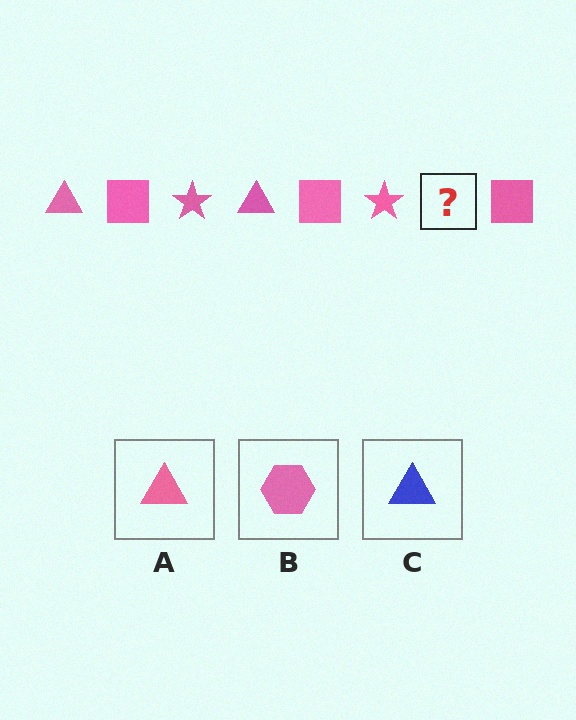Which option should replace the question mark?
Option A.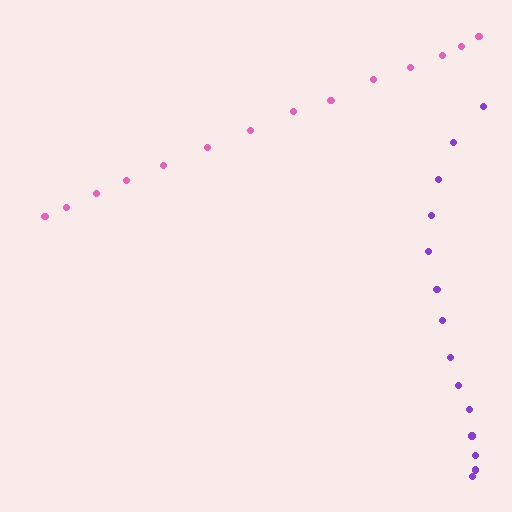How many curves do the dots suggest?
There are 2 distinct paths.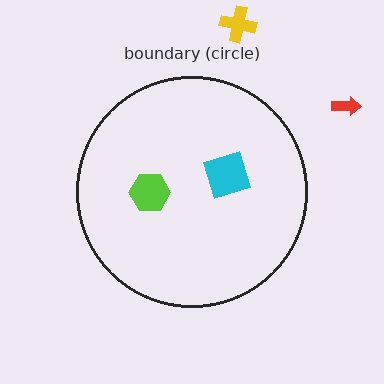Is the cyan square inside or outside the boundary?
Inside.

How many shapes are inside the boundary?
2 inside, 2 outside.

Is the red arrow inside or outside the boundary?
Outside.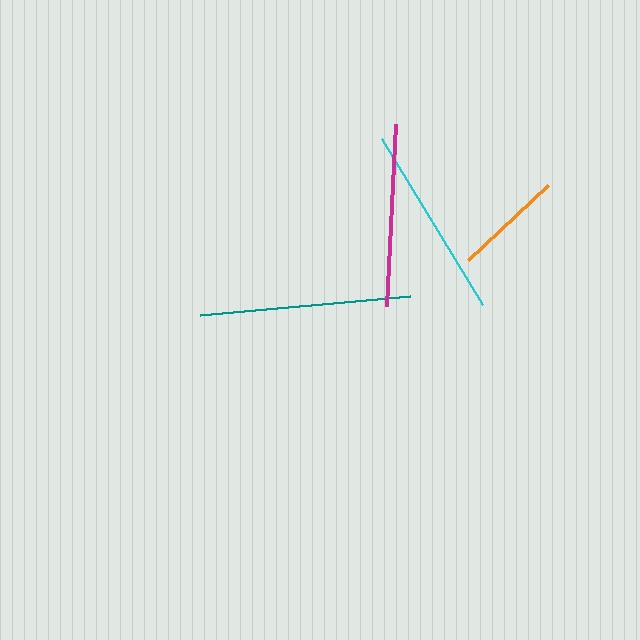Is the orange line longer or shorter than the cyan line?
The cyan line is longer than the orange line.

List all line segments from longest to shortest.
From longest to shortest: teal, cyan, magenta, orange.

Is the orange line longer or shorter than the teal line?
The teal line is longer than the orange line.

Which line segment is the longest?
The teal line is the longest at approximately 210 pixels.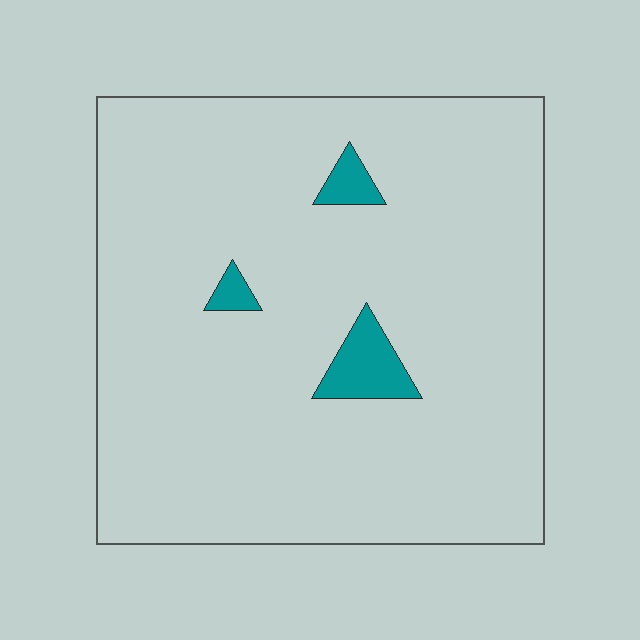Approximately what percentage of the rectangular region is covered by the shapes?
Approximately 5%.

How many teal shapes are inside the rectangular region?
3.